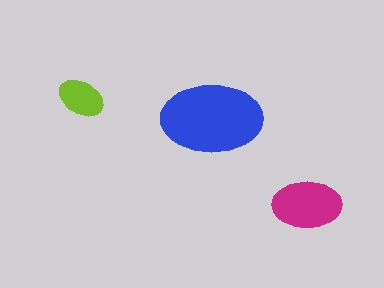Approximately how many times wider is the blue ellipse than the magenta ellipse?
About 1.5 times wider.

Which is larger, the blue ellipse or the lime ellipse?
The blue one.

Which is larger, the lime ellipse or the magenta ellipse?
The magenta one.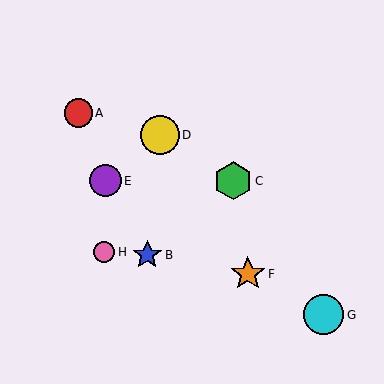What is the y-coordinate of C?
Object C is at y≈181.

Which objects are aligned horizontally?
Objects C, E are aligned horizontally.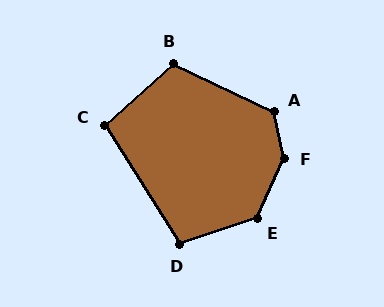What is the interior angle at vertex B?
Approximately 113 degrees (obtuse).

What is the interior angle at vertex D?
Approximately 103 degrees (obtuse).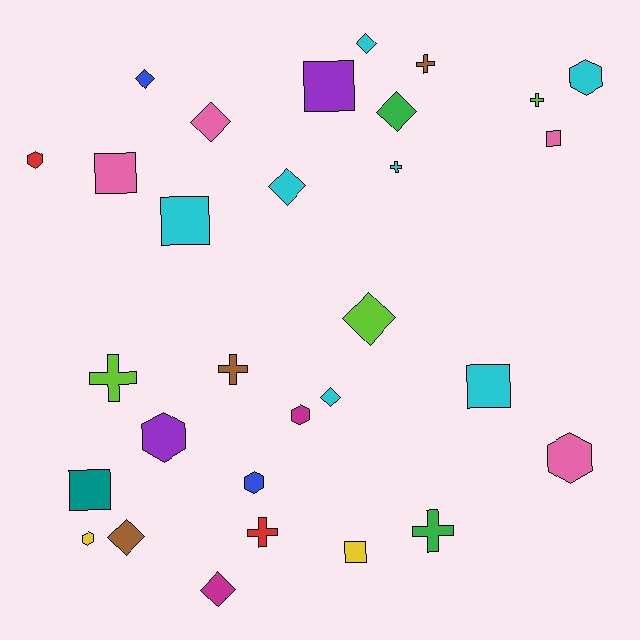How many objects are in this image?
There are 30 objects.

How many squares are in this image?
There are 7 squares.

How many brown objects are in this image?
There are 3 brown objects.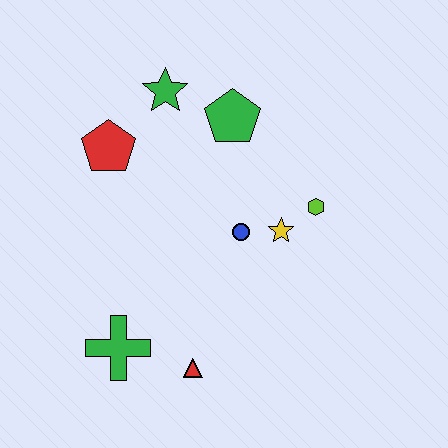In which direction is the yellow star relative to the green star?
The yellow star is below the green star.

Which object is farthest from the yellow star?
The green cross is farthest from the yellow star.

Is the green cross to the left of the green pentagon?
Yes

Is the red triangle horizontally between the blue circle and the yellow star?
No